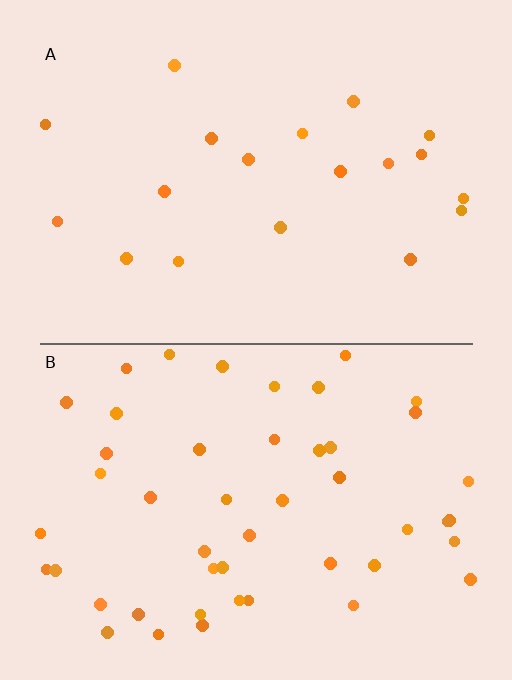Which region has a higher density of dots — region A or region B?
B (the bottom).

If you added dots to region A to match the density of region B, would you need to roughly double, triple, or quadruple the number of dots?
Approximately triple.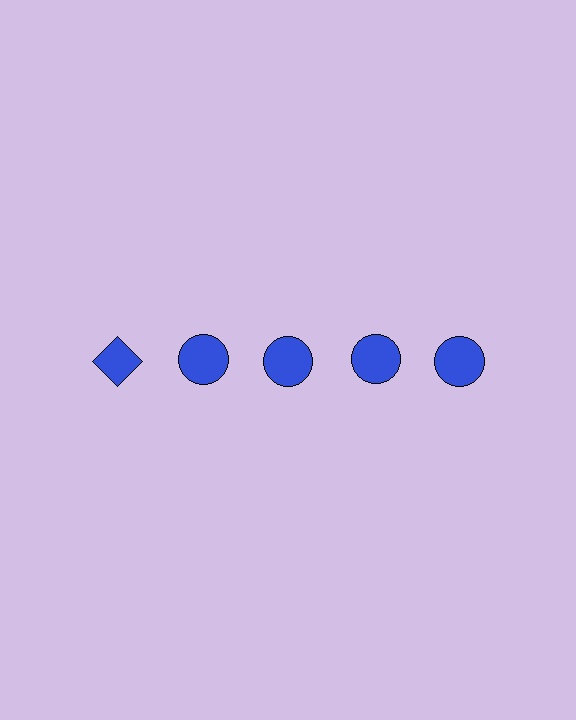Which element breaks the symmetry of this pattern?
The blue diamond in the top row, leftmost column breaks the symmetry. All other shapes are blue circles.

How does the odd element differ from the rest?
It has a different shape: diamond instead of circle.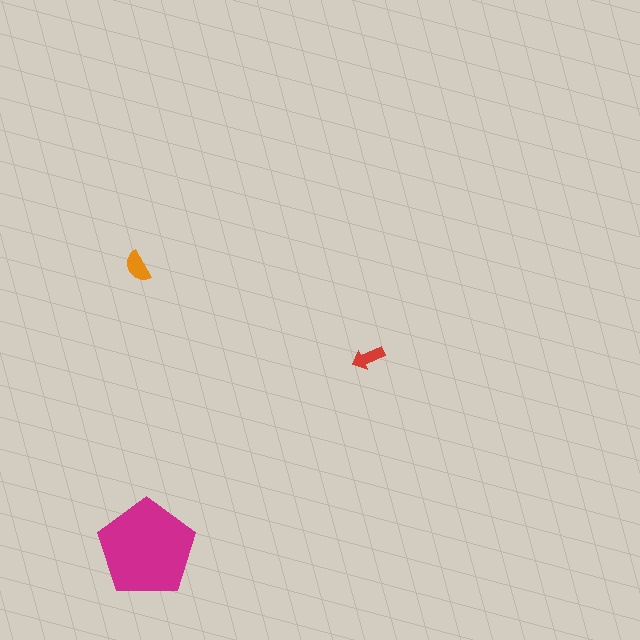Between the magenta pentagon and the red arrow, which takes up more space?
The magenta pentagon.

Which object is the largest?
The magenta pentagon.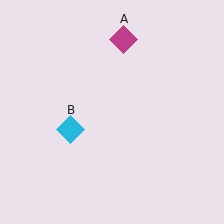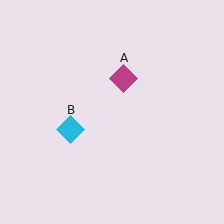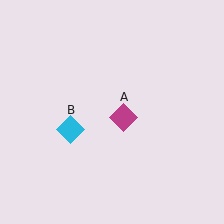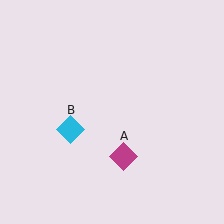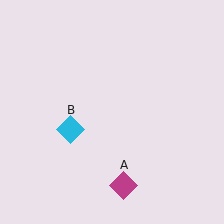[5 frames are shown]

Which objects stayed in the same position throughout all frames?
Cyan diamond (object B) remained stationary.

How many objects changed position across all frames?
1 object changed position: magenta diamond (object A).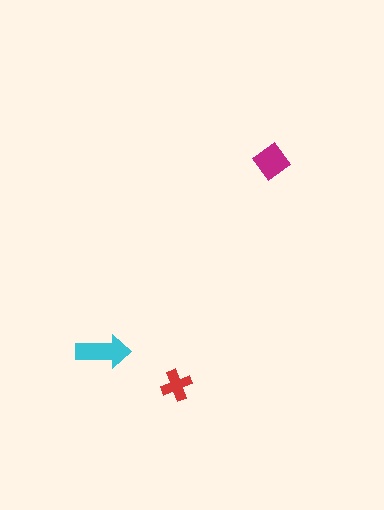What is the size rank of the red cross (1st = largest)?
3rd.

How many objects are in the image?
There are 3 objects in the image.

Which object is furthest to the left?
The cyan arrow is leftmost.